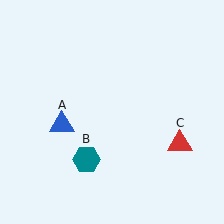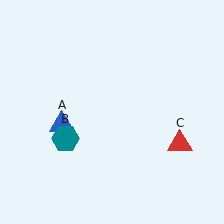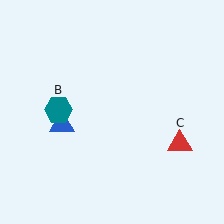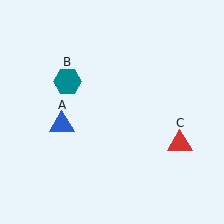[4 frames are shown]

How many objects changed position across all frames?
1 object changed position: teal hexagon (object B).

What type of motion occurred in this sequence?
The teal hexagon (object B) rotated clockwise around the center of the scene.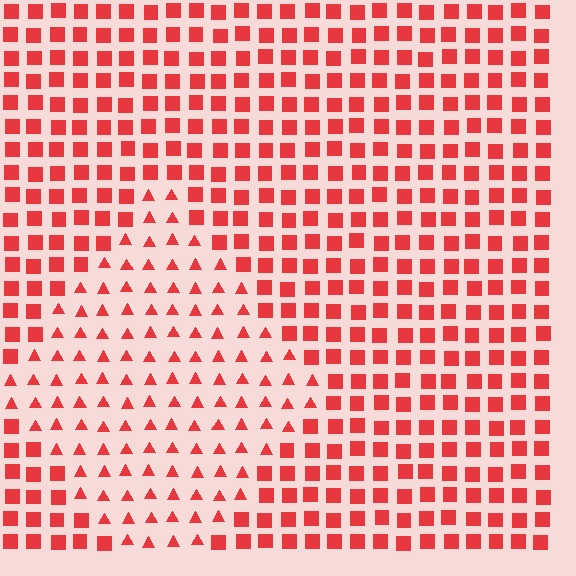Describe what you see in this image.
The image is filled with small red elements arranged in a uniform grid. A diamond-shaped region contains triangles, while the surrounding area contains squares. The boundary is defined purely by the change in element shape.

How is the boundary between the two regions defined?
The boundary is defined by a change in element shape: triangles inside vs. squares outside. All elements share the same color and spacing.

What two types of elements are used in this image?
The image uses triangles inside the diamond region and squares outside it.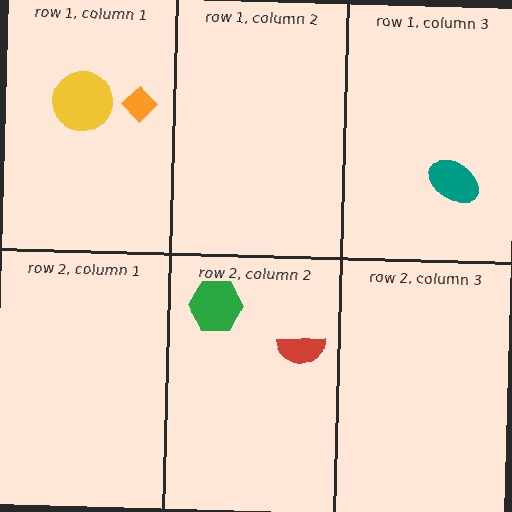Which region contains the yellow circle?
The row 1, column 1 region.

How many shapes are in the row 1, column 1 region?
2.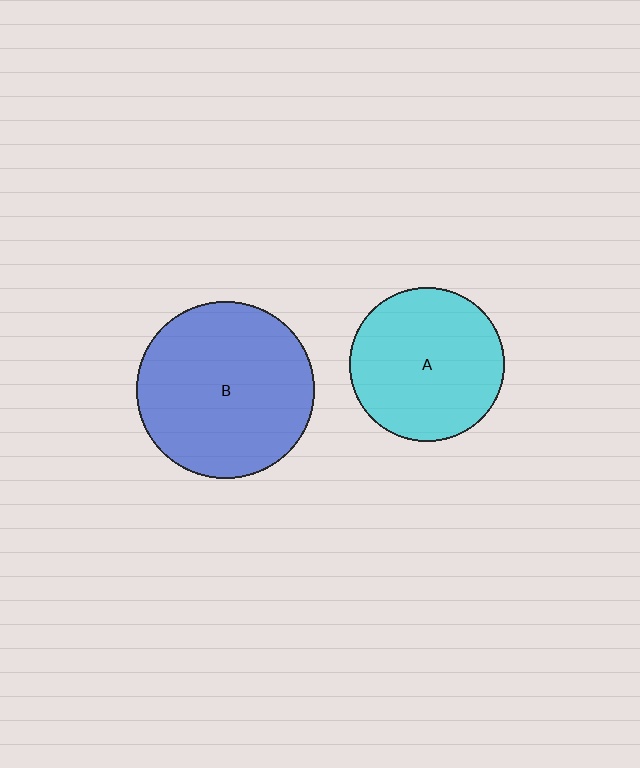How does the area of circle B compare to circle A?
Approximately 1.3 times.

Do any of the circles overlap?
No, none of the circles overlap.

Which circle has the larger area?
Circle B (blue).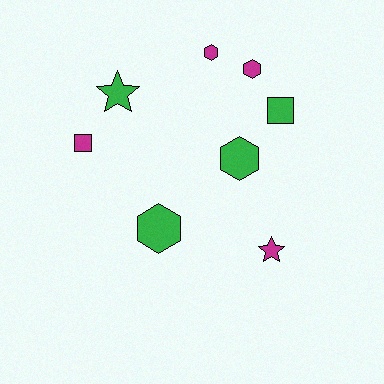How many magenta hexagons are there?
There are 2 magenta hexagons.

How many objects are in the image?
There are 8 objects.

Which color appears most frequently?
Magenta, with 4 objects.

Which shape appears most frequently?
Hexagon, with 4 objects.